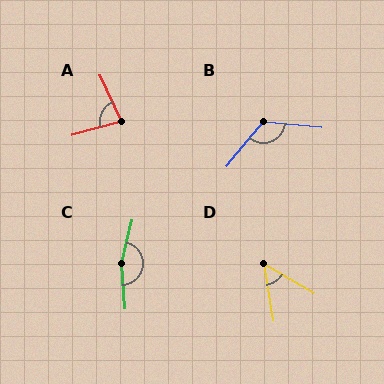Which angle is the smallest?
D, at approximately 50 degrees.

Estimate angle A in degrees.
Approximately 80 degrees.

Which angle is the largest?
C, at approximately 162 degrees.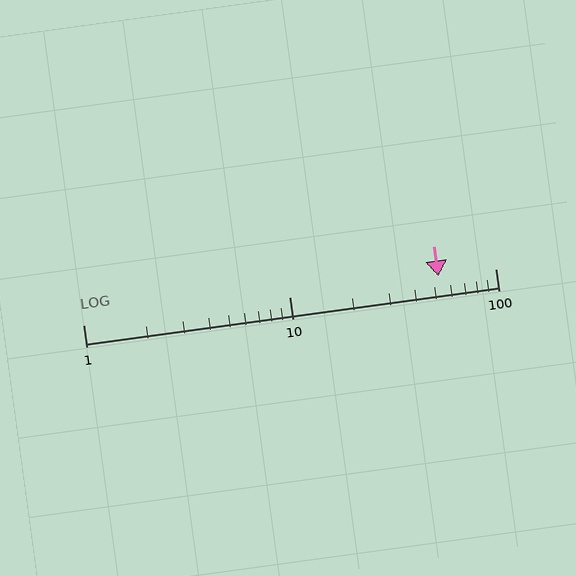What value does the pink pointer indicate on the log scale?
The pointer indicates approximately 53.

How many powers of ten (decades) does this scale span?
The scale spans 2 decades, from 1 to 100.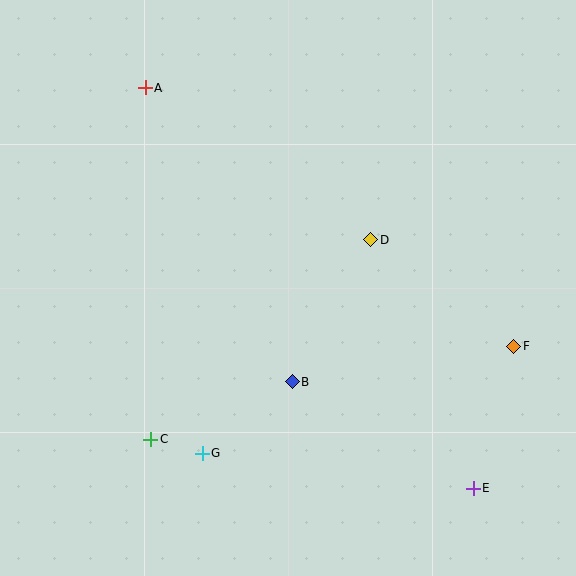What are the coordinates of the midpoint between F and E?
The midpoint between F and E is at (494, 417).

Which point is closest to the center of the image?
Point B at (292, 382) is closest to the center.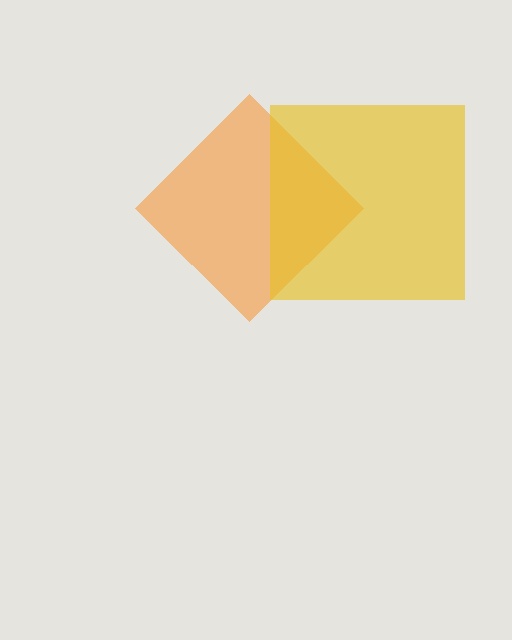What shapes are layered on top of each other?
The layered shapes are: an orange diamond, a yellow square.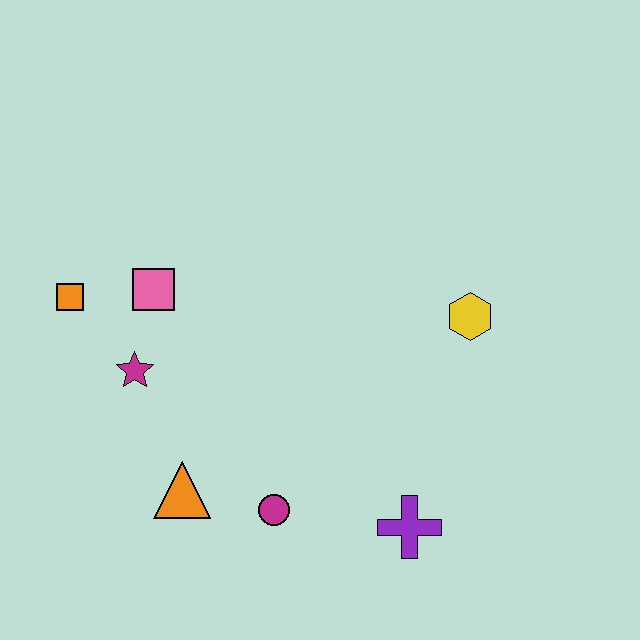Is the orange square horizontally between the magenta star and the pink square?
No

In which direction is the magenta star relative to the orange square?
The magenta star is below the orange square.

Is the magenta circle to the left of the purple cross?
Yes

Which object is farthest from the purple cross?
The orange square is farthest from the purple cross.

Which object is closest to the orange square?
The pink square is closest to the orange square.